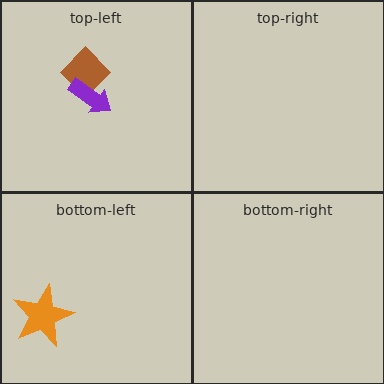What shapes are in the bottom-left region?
The orange star.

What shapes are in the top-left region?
The brown diamond, the purple arrow.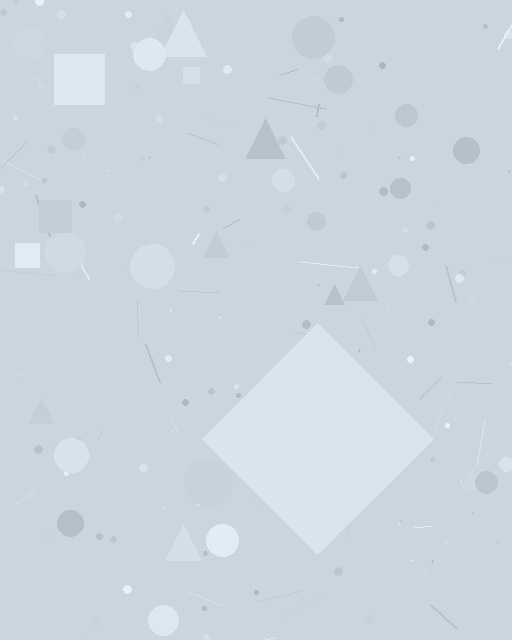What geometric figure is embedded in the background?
A diamond is embedded in the background.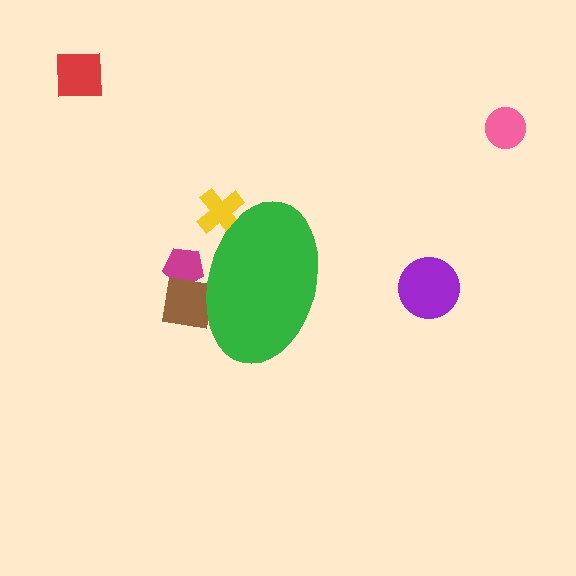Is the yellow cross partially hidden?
Yes, the yellow cross is partially hidden behind the green ellipse.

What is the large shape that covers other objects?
A green ellipse.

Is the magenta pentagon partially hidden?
Yes, the magenta pentagon is partially hidden behind the green ellipse.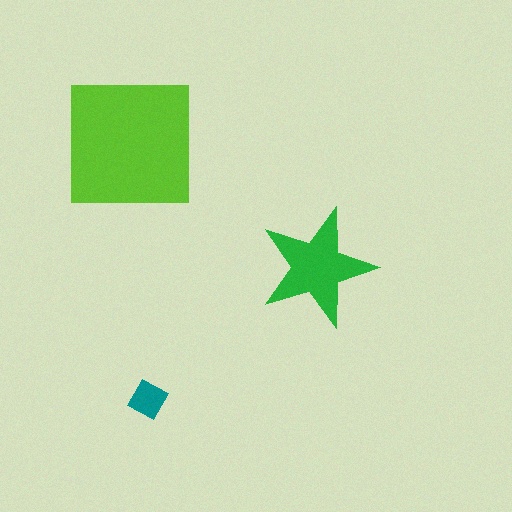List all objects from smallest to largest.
The teal diamond, the green star, the lime square.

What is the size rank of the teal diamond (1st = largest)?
3rd.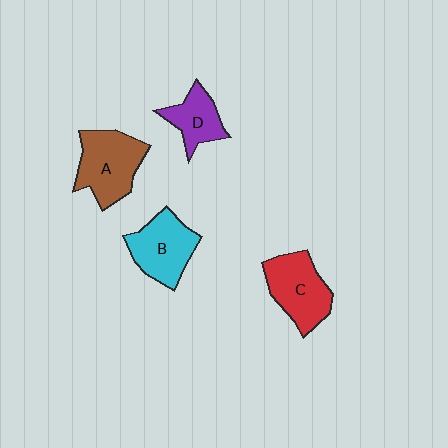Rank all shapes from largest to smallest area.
From largest to smallest: A (brown), C (red), B (cyan), D (purple).